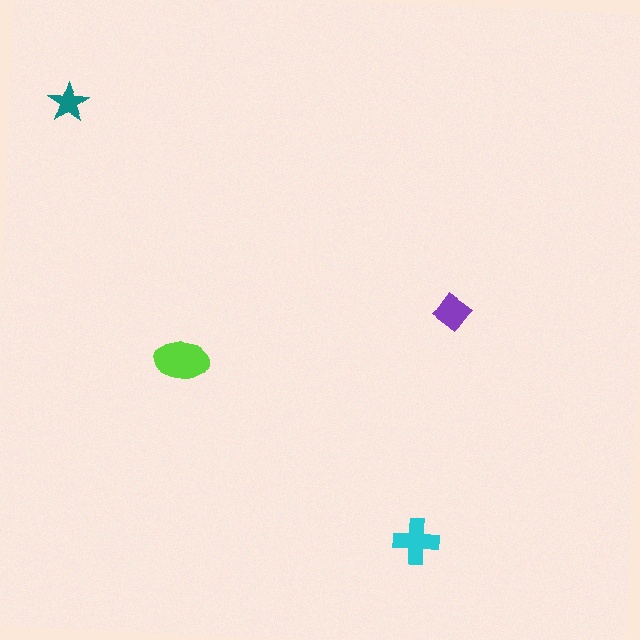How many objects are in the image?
There are 4 objects in the image.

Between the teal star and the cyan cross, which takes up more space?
The cyan cross.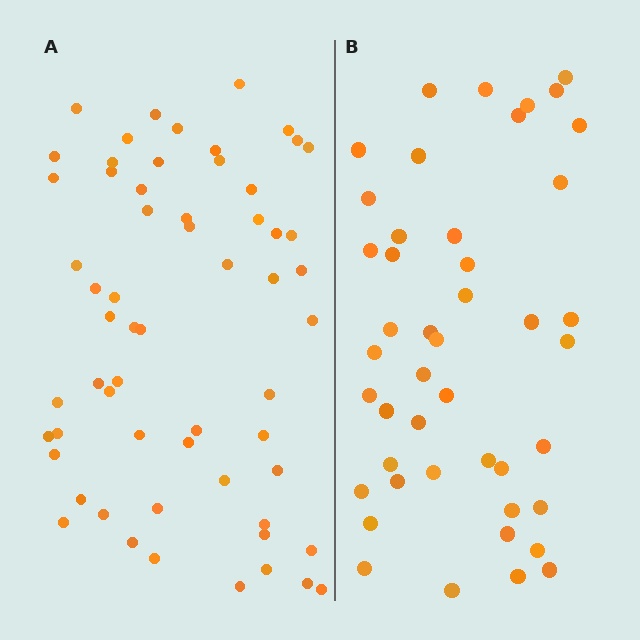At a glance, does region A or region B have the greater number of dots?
Region A (the left region) has more dots.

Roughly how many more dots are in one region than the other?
Region A has approximately 15 more dots than region B.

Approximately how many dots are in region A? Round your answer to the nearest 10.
About 60 dots.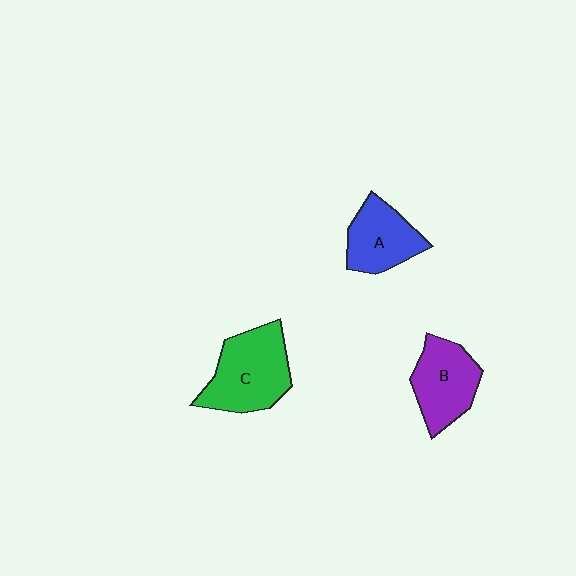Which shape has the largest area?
Shape C (green).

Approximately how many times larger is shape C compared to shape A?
Approximately 1.4 times.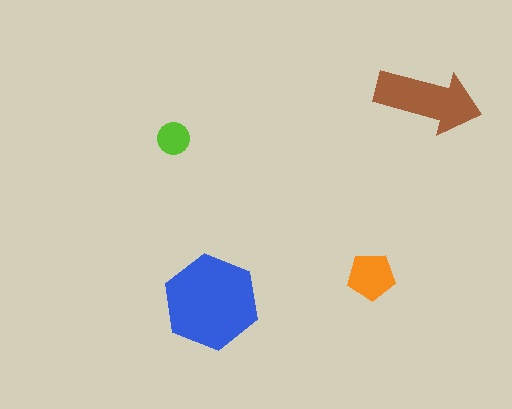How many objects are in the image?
There are 4 objects in the image.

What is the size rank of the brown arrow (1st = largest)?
2nd.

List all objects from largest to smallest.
The blue hexagon, the brown arrow, the orange pentagon, the lime circle.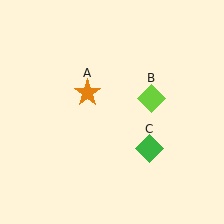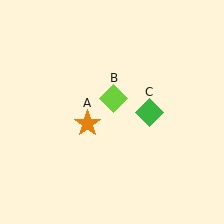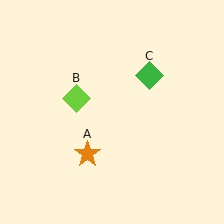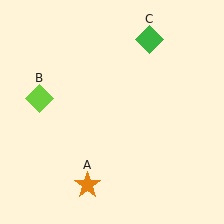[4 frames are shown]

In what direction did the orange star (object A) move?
The orange star (object A) moved down.